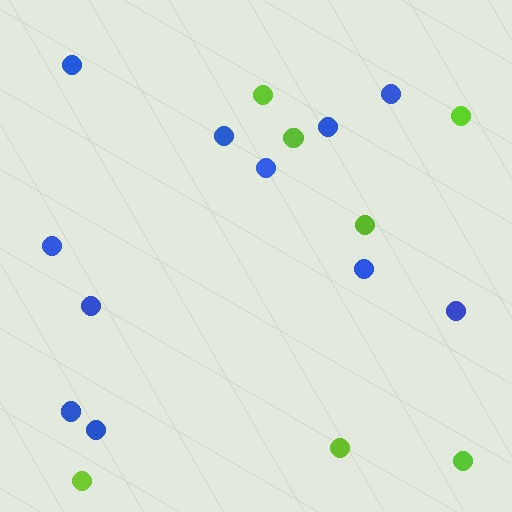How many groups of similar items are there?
There are 2 groups: one group of lime circles (7) and one group of blue circles (11).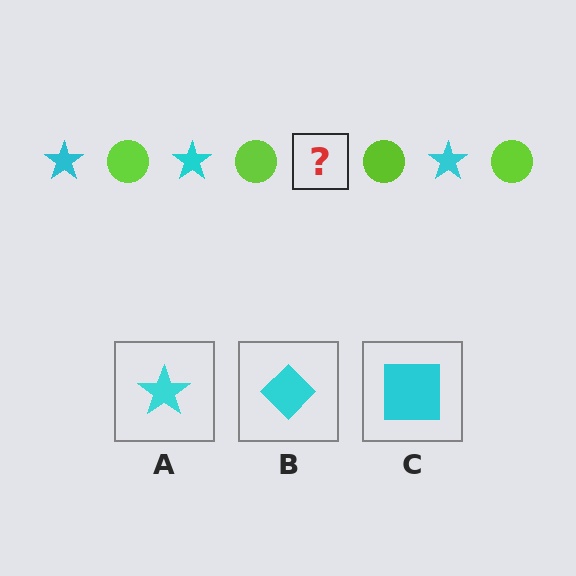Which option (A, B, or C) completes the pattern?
A.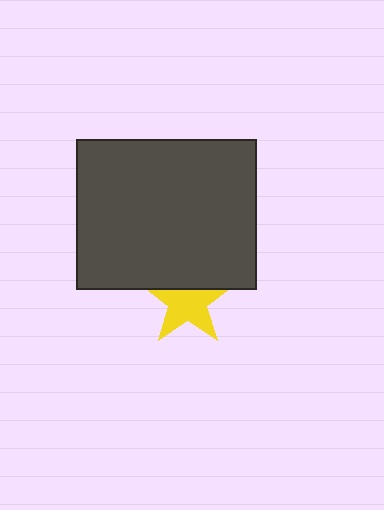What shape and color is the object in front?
The object in front is a dark gray rectangle.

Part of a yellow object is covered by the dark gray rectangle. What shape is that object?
It is a star.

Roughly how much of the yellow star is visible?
Most of it is visible (roughly 70%).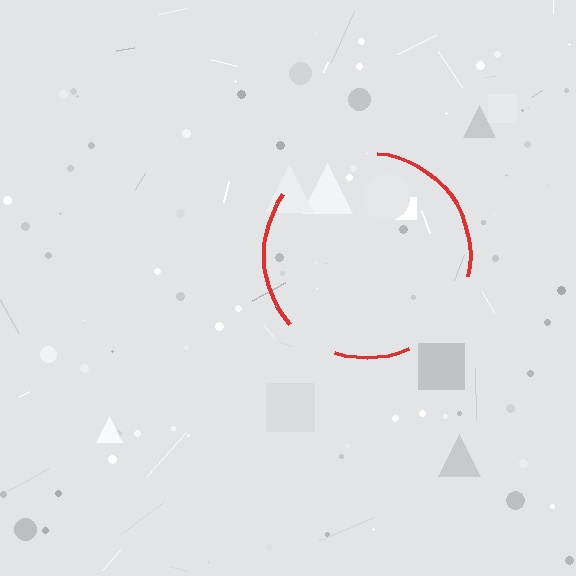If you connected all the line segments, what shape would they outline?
They would outline a circle.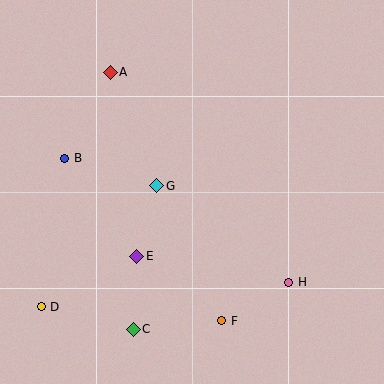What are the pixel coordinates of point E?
Point E is at (137, 256).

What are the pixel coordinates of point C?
Point C is at (133, 329).